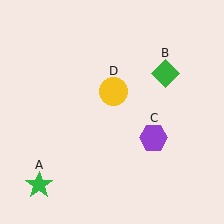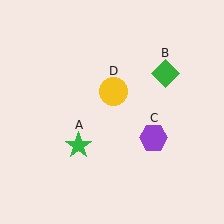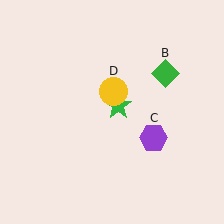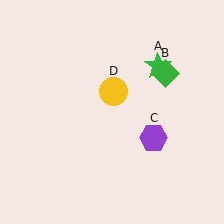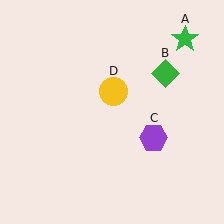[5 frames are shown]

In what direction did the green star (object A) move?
The green star (object A) moved up and to the right.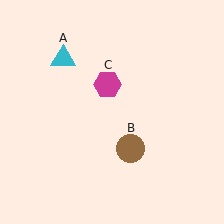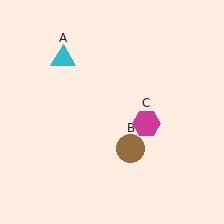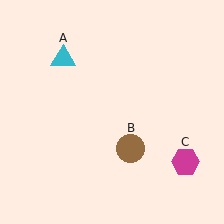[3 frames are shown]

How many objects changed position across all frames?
1 object changed position: magenta hexagon (object C).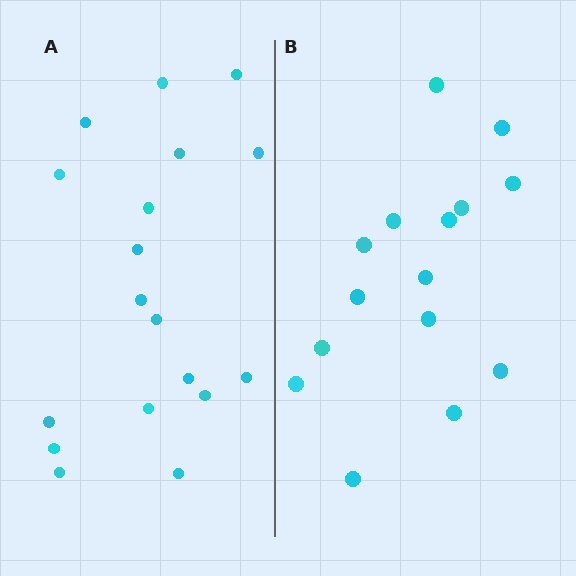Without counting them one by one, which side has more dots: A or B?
Region A (the left region) has more dots.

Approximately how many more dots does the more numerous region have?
Region A has just a few more — roughly 2 or 3 more dots than region B.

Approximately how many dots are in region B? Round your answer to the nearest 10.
About 20 dots. (The exact count is 15, which rounds to 20.)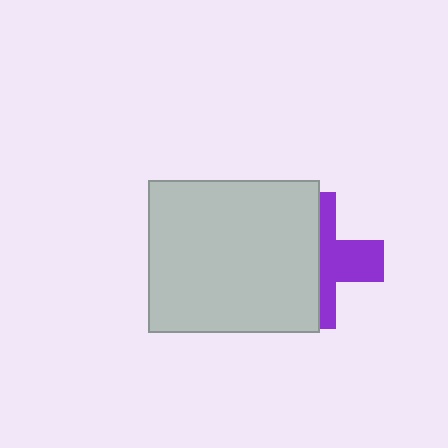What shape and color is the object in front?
The object in front is a light gray rectangle.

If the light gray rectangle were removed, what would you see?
You would see the complete purple cross.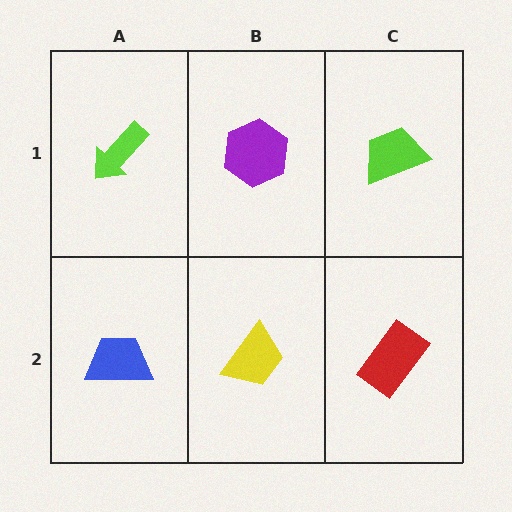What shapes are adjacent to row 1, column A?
A blue trapezoid (row 2, column A), a purple hexagon (row 1, column B).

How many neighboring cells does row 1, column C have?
2.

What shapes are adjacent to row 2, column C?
A lime trapezoid (row 1, column C), a yellow trapezoid (row 2, column B).